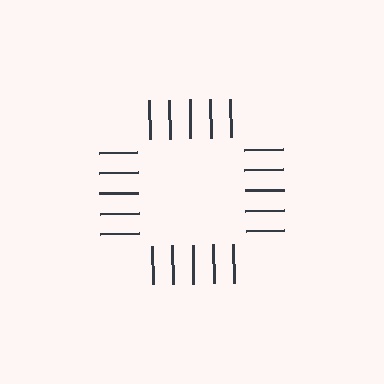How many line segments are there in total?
20 — 5 along each of the 4 edges.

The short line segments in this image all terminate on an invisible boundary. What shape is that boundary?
An illusory square — the line segments terminate on its edges but no continuous stroke is drawn.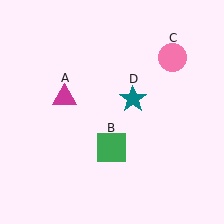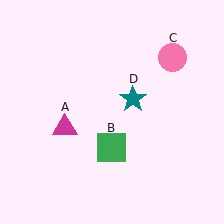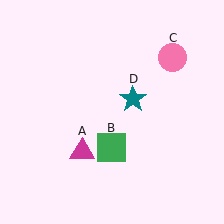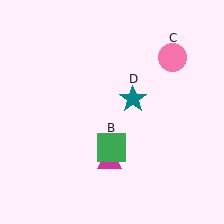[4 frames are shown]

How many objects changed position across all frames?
1 object changed position: magenta triangle (object A).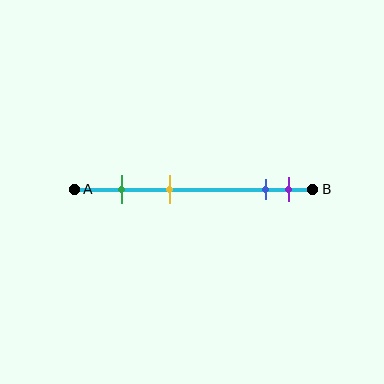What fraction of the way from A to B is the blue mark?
The blue mark is approximately 80% (0.8) of the way from A to B.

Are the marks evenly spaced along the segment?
No, the marks are not evenly spaced.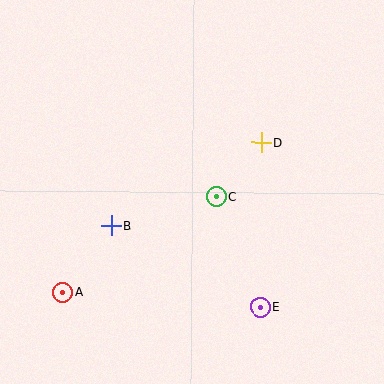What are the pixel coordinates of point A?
Point A is at (63, 292).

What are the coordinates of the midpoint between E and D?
The midpoint between E and D is at (261, 225).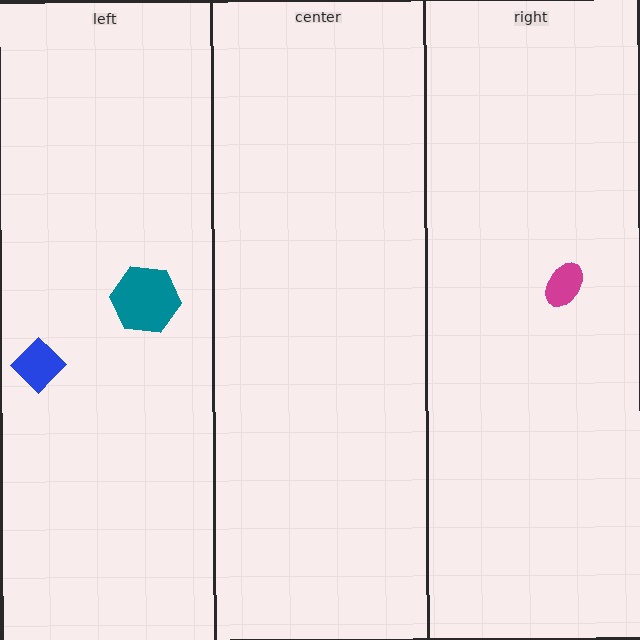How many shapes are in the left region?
2.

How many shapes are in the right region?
1.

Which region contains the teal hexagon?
The left region.